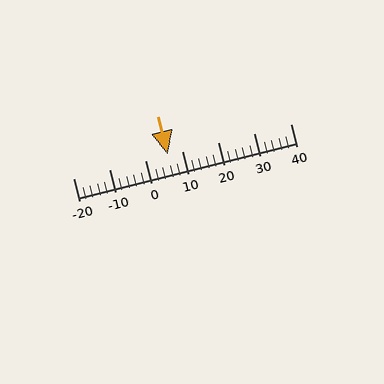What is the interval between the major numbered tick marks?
The major tick marks are spaced 10 units apart.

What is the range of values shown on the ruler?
The ruler shows values from -20 to 40.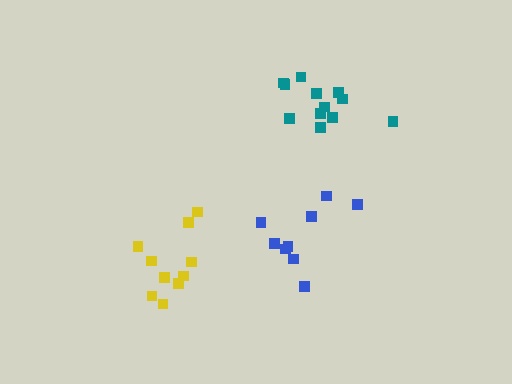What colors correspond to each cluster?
The clusters are colored: yellow, teal, blue.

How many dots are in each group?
Group 1: 10 dots, Group 2: 12 dots, Group 3: 9 dots (31 total).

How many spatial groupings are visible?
There are 3 spatial groupings.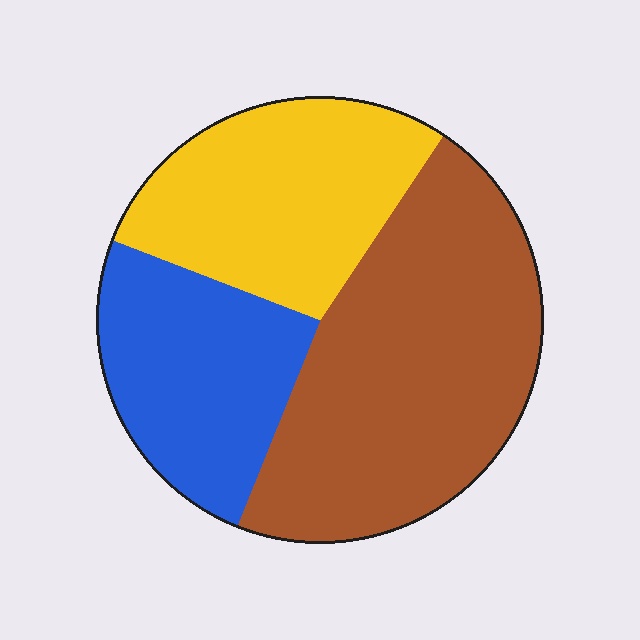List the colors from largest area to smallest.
From largest to smallest: brown, yellow, blue.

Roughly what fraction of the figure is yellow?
Yellow takes up about one quarter (1/4) of the figure.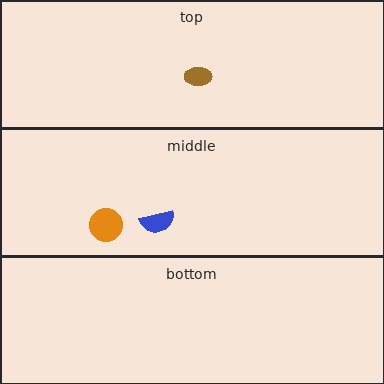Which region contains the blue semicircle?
The middle region.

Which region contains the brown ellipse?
The top region.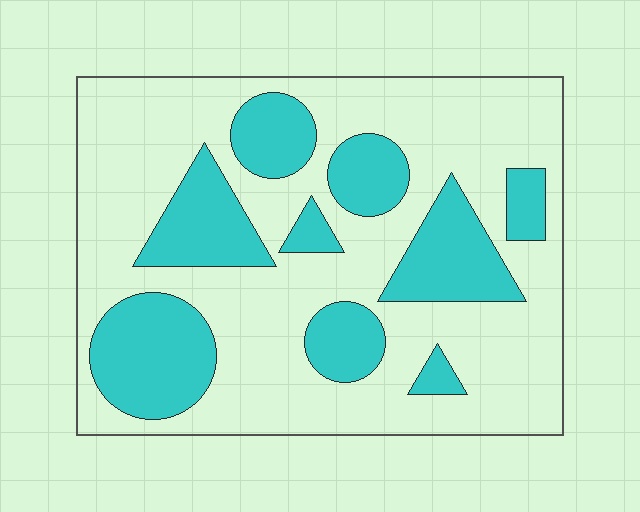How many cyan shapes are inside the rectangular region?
9.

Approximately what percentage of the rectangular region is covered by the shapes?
Approximately 30%.